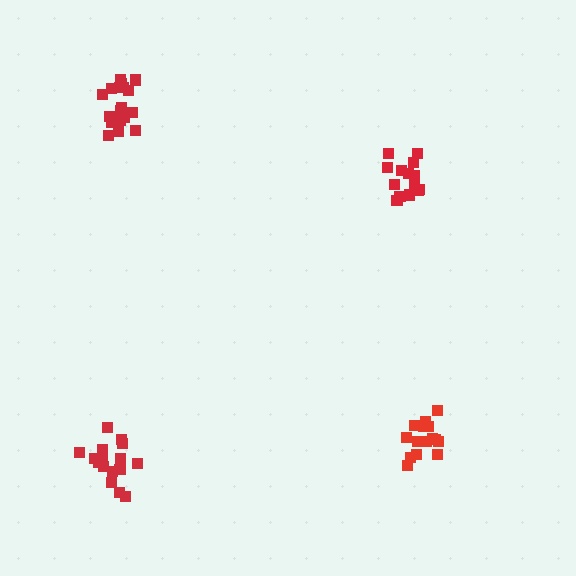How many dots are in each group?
Group 1: 16 dots, Group 2: 14 dots, Group 3: 15 dots, Group 4: 19 dots (64 total).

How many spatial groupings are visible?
There are 4 spatial groupings.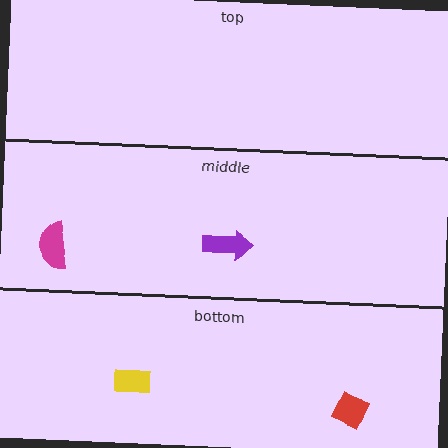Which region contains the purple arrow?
The middle region.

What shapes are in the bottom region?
The red diamond, the yellow rectangle.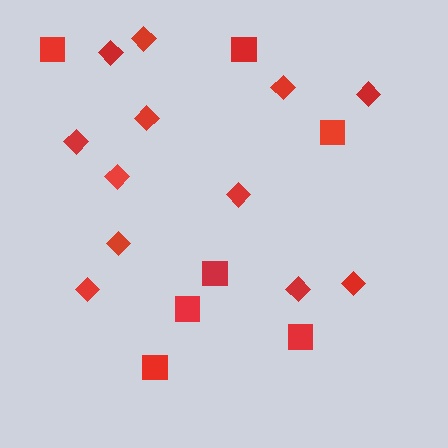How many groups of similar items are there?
There are 2 groups: one group of diamonds (12) and one group of squares (7).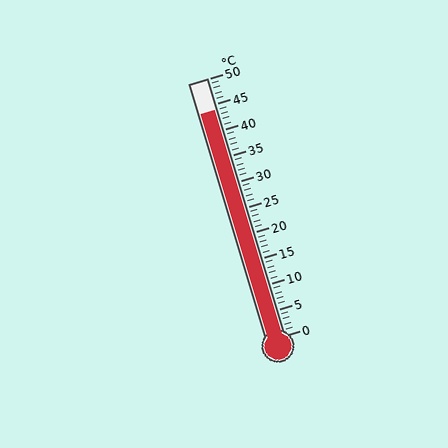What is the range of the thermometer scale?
The thermometer scale ranges from 0°C to 50°C.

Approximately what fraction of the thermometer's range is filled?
The thermometer is filled to approximately 90% of its range.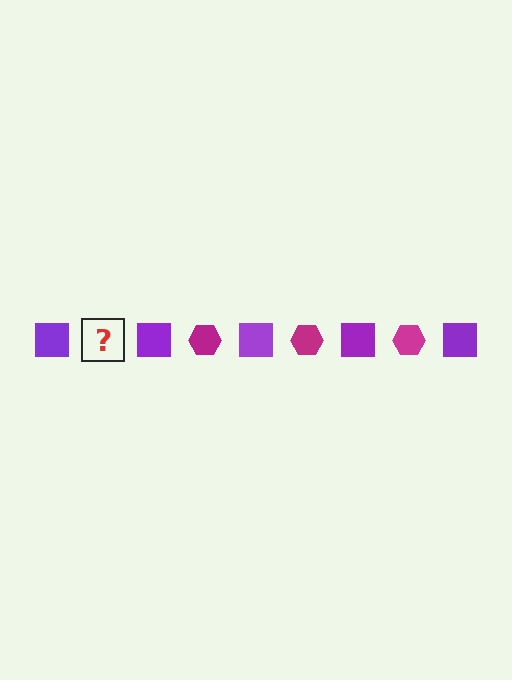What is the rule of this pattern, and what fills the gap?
The rule is that the pattern alternates between purple square and magenta hexagon. The gap should be filled with a magenta hexagon.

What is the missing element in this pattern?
The missing element is a magenta hexagon.